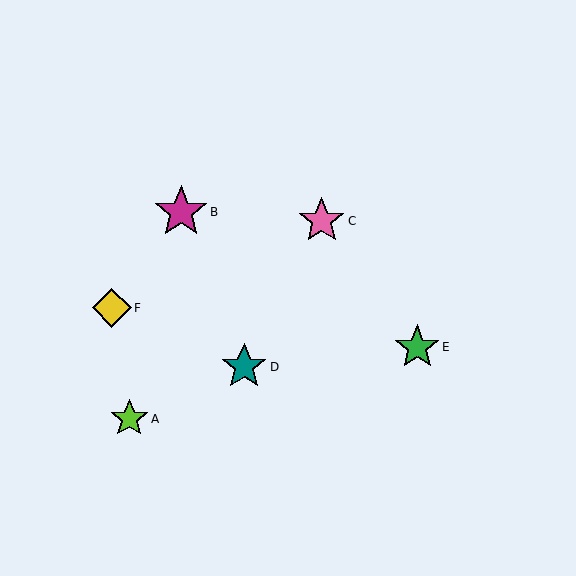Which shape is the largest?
The magenta star (labeled B) is the largest.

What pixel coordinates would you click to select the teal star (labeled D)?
Click at (244, 367) to select the teal star D.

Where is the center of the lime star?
The center of the lime star is at (129, 419).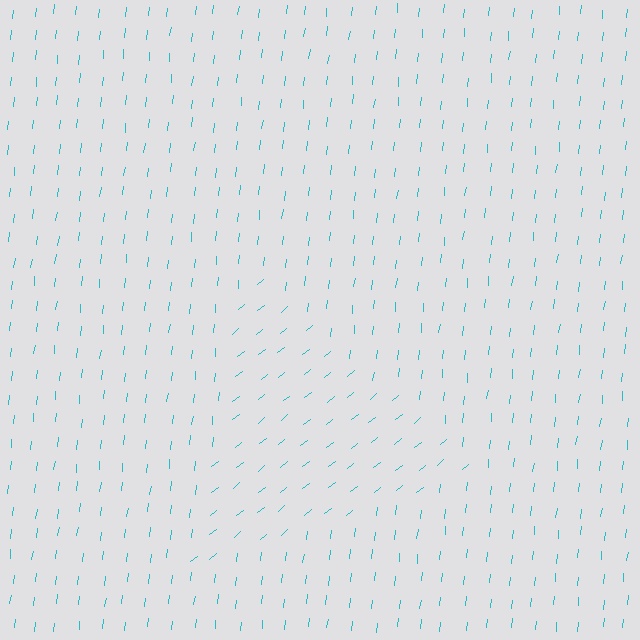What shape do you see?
I see a triangle.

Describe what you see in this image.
The image is filled with small cyan line segments. A triangle region in the image has lines oriented differently from the surrounding lines, creating a visible texture boundary.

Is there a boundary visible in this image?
Yes, there is a texture boundary formed by a change in line orientation.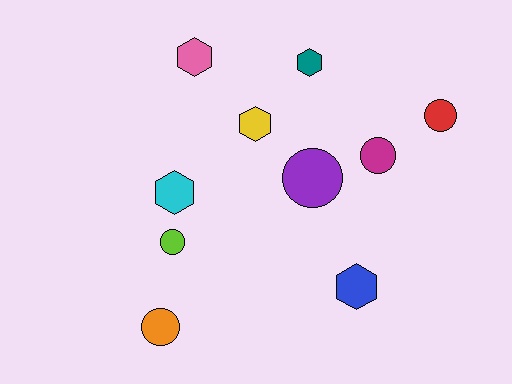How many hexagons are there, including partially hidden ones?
There are 5 hexagons.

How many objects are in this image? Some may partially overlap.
There are 10 objects.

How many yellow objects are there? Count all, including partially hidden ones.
There is 1 yellow object.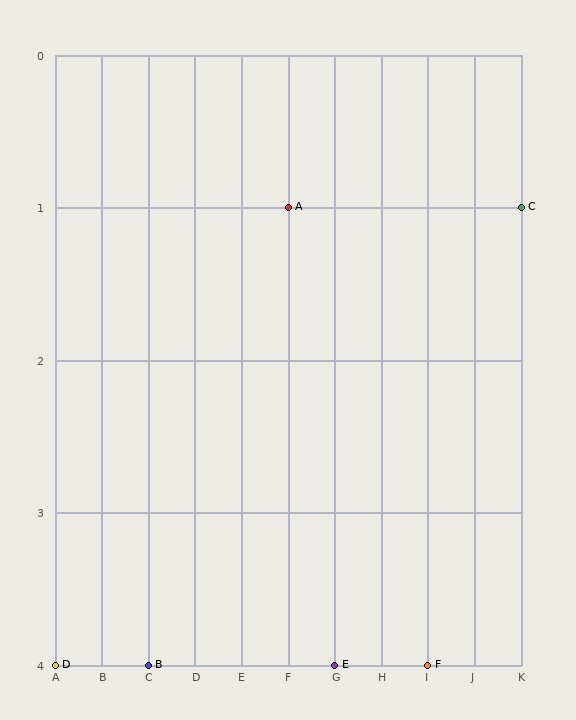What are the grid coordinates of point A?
Point A is at grid coordinates (F, 1).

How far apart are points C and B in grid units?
Points C and B are 8 columns and 3 rows apart (about 8.5 grid units diagonally).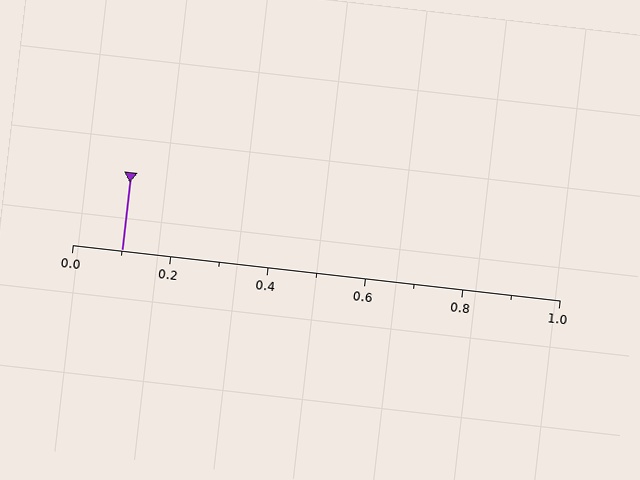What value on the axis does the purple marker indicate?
The marker indicates approximately 0.1.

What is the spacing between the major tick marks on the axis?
The major ticks are spaced 0.2 apart.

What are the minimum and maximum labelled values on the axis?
The axis runs from 0.0 to 1.0.